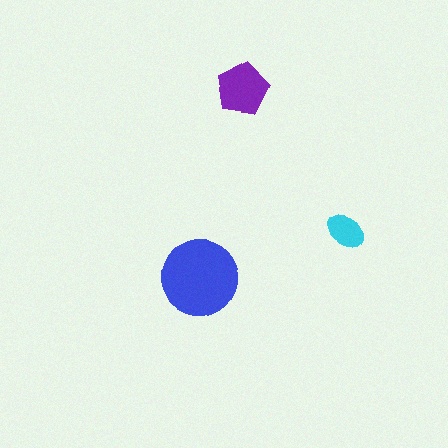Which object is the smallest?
The cyan ellipse.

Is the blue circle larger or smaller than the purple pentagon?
Larger.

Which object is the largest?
The blue circle.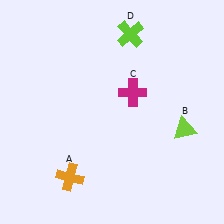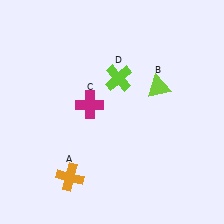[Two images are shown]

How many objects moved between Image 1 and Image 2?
3 objects moved between the two images.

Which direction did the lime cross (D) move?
The lime cross (D) moved down.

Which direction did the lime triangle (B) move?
The lime triangle (B) moved up.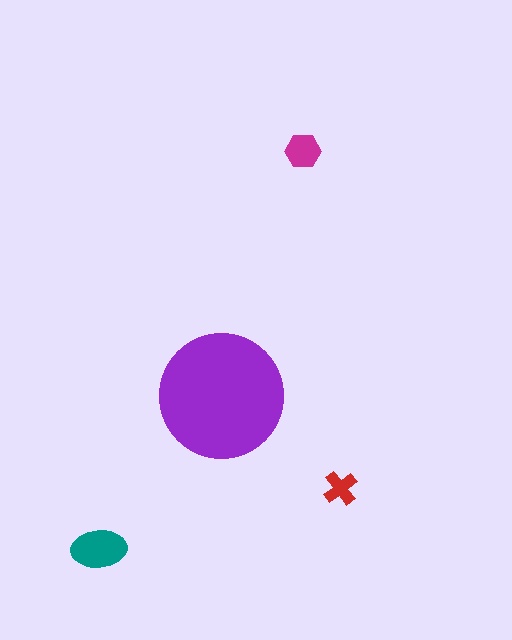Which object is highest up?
The magenta hexagon is topmost.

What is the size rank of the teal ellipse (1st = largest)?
2nd.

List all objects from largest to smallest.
The purple circle, the teal ellipse, the magenta hexagon, the red cross.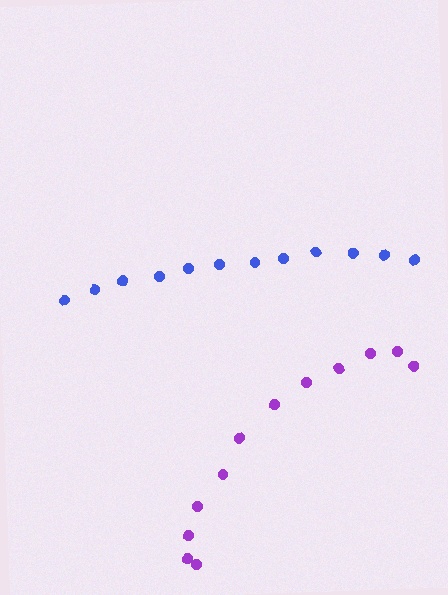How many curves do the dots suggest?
There are 2 distinct paths.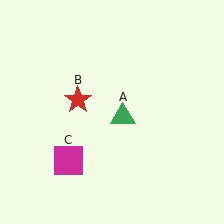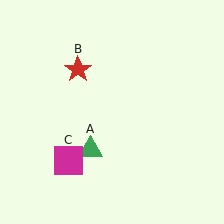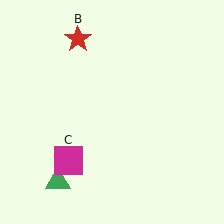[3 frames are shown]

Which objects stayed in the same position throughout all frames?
Magenta square (object C) remained stationary.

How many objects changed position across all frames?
2 objects changed position: green triangle (object A), red star (object B).